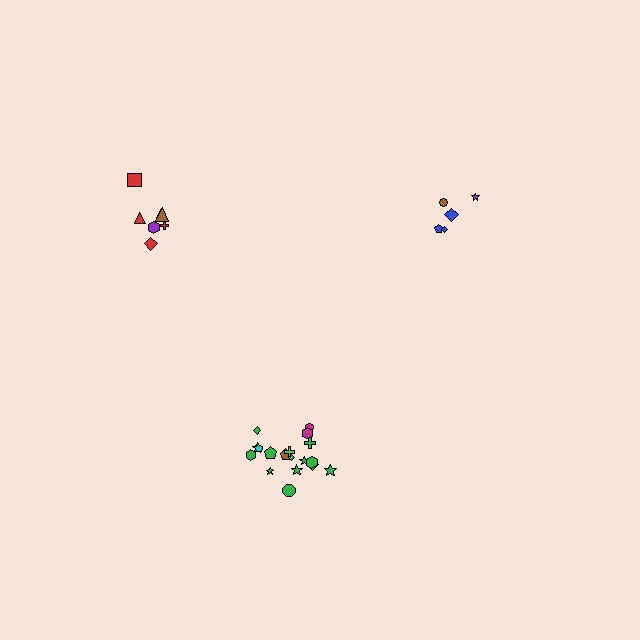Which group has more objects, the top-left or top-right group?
The top-left group.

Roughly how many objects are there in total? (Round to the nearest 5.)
Roughly 30 objects in total.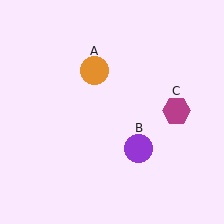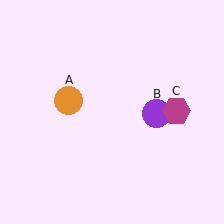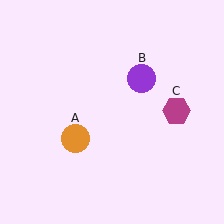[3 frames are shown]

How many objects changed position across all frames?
2 objects changed position: orange circle (object A), purple circle (object B).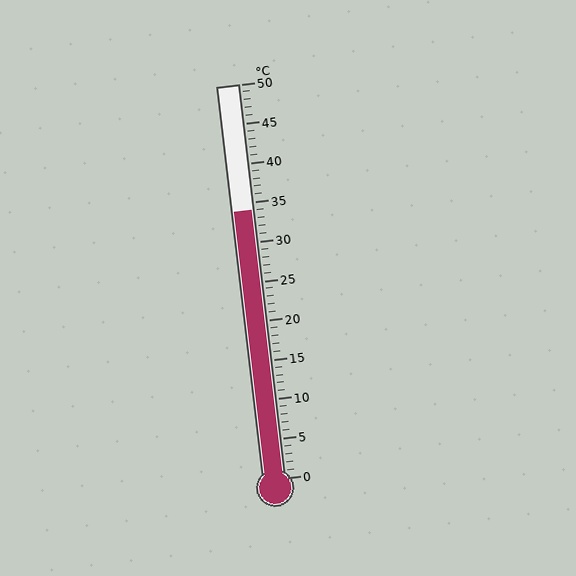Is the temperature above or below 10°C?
The temperature is above 10°C.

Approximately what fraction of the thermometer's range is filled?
The thermometer is filled to approximately 70% of its range.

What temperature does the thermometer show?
The thermometer shows approximately 34°C.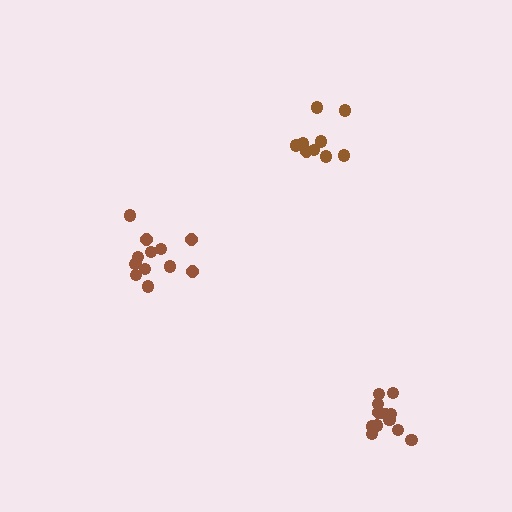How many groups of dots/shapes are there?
There are 3 groups.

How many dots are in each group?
Group 1: 12 dots, Group 2: 9 dots, Group 3: 12 dots (33 total).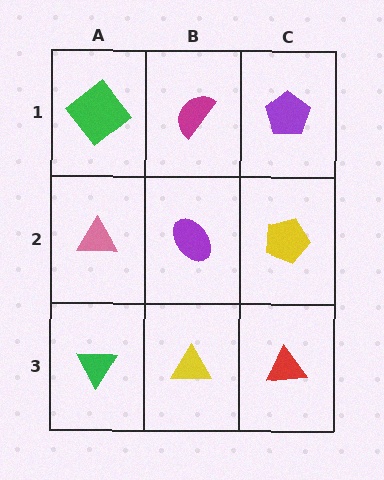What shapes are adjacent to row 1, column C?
A yellow pentagon (row 2, column C), a magenta semicircle (row 1, column B).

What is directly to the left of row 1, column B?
A green diamond.